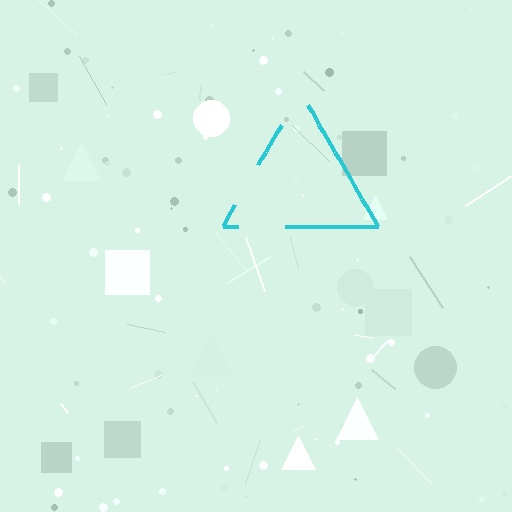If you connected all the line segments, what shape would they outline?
They would outline a triangle.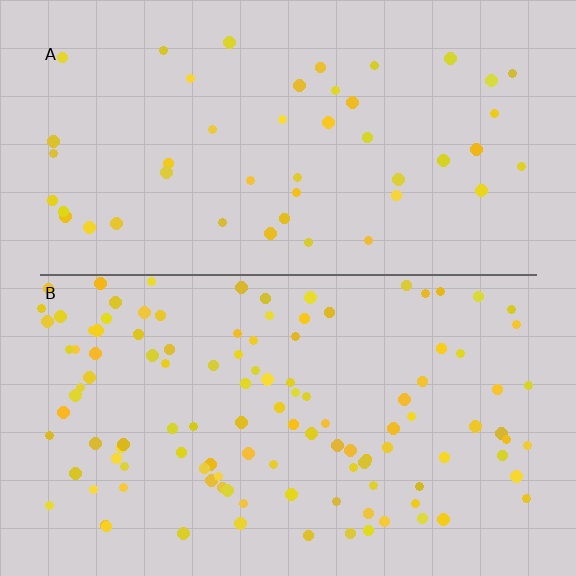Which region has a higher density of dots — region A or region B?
B (the bottom).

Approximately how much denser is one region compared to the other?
Approximately 2.5× — region B over region A.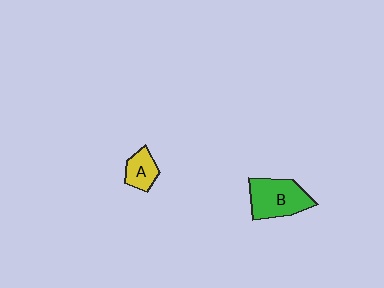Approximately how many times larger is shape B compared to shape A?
Approximately 2.0 times.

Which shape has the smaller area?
Shape A (yellow).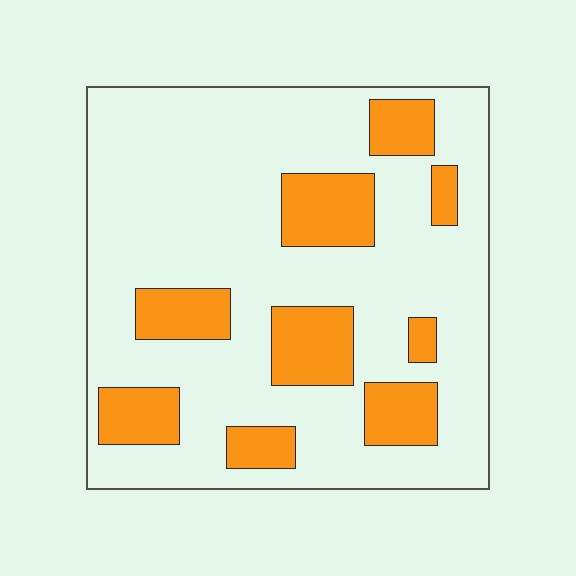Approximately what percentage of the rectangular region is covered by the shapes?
Approximately 25%.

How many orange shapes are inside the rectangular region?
9.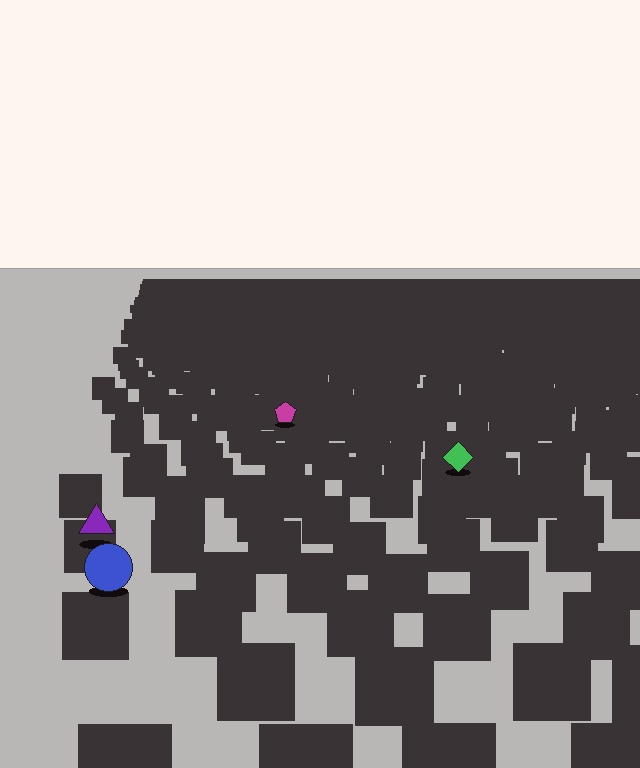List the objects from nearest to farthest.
From nearest to farthest: the blue circle, the purple triangle, the green diamond, the magenta pentagon.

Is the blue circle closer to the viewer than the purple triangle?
Yes. The blue circle is closer — you can tell from the texture gradient: the ground texture is coarser near it.